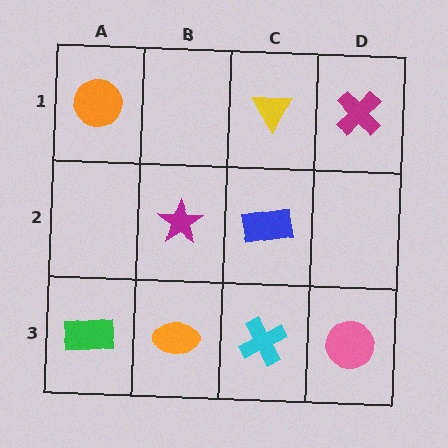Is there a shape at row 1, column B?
No, that cell is empty.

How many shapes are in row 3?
4 shapes.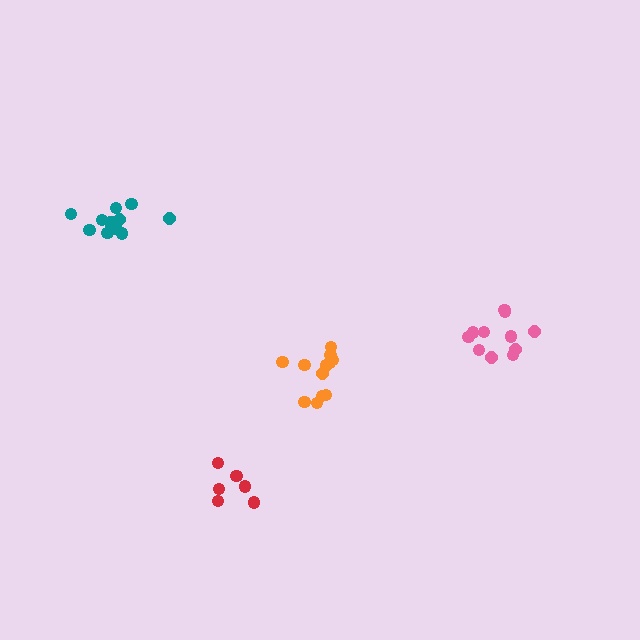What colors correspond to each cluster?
The clusters are colored: orange, teal, red, pink.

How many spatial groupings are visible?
There are 4 spatial groupings.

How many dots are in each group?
Group 1: 12 dots, Group 2: 12 dots, Group 3: 6 dots, Group 4: 11 dots (41 total).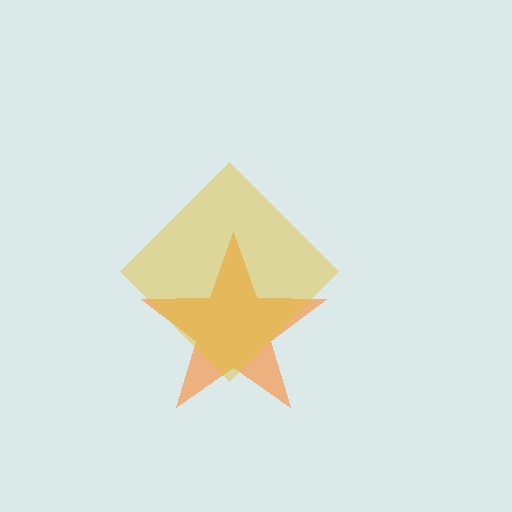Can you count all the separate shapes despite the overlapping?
Yes, there are 2 separate shapes.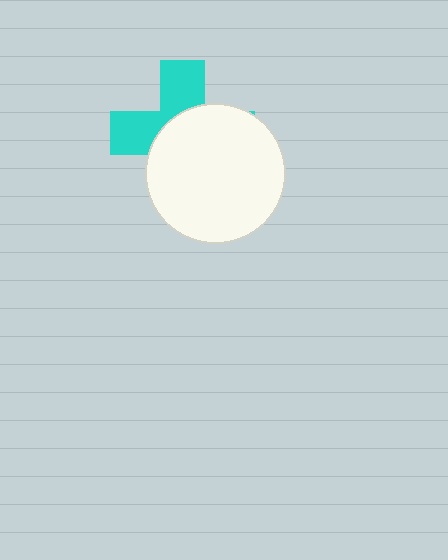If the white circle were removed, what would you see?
You would see the complete cyan cross.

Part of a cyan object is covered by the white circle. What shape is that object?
It is a cross.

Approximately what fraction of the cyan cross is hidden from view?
Roughly 60% of the cyan cross is hidden behind the white circle.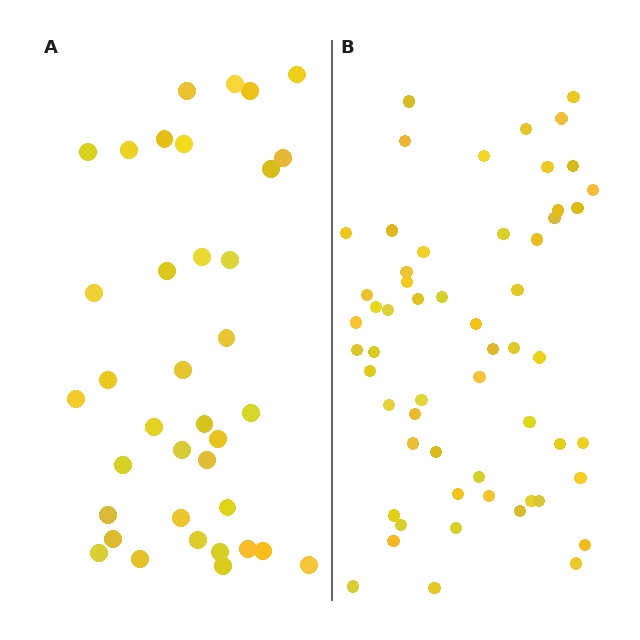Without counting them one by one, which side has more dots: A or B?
Region B (the right region) has more dots.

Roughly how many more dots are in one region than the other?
Region B has approximately 20 more dots than region A.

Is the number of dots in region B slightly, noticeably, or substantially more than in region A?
Region B has substantially more. The ratio is roughly 1.5 to 1.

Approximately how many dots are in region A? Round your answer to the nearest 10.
About 40 dots. (The exact count is 37, which rounds to 40.)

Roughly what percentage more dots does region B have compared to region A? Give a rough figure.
About 55% more.